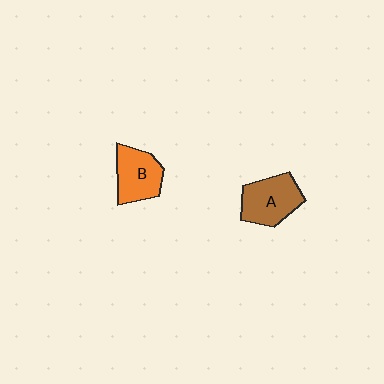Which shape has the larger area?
Shape A (brown).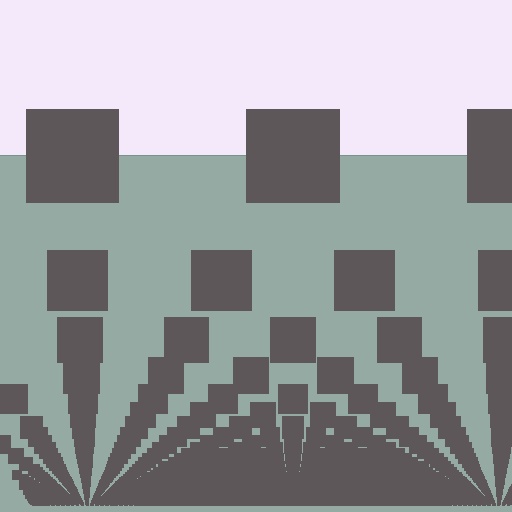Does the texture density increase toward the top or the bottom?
Density increases toward the bottom.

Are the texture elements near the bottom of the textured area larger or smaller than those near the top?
Smaller. The gradient is inverted — elements near the bottom are smaller and denser.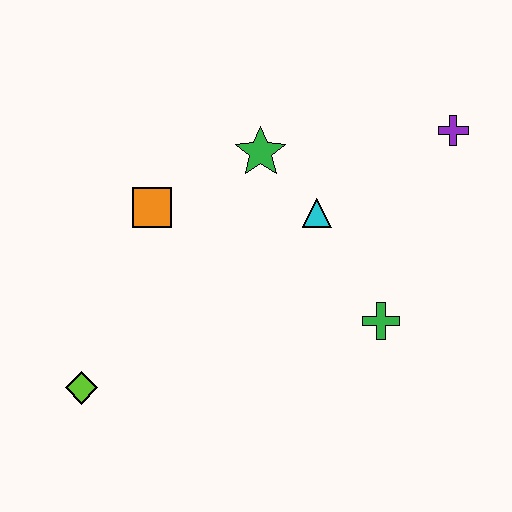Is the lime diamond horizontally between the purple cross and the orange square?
No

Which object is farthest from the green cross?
The lime diamond is farthest from the green cross.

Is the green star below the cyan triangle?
No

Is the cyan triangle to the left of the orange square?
No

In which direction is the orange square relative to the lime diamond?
The orange square is above the lime diamond.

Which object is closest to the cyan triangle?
The green star is closest to the cyan triangle.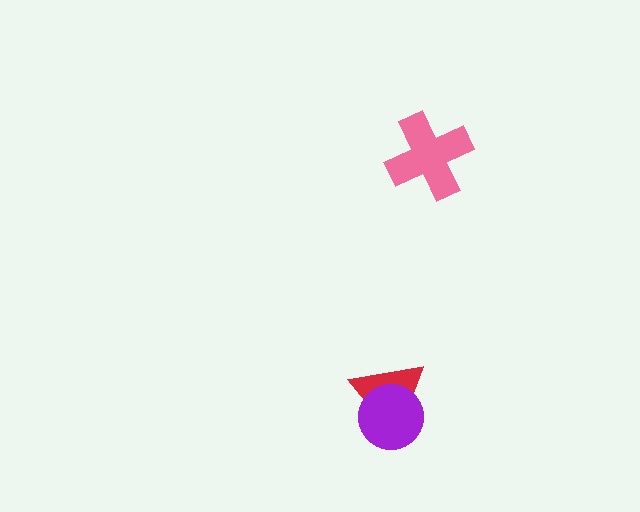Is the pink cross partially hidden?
No, no other shape covers it.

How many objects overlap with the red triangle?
1 object overlaps with the red triangle.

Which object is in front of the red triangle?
The purple circle is in front of the red triangle.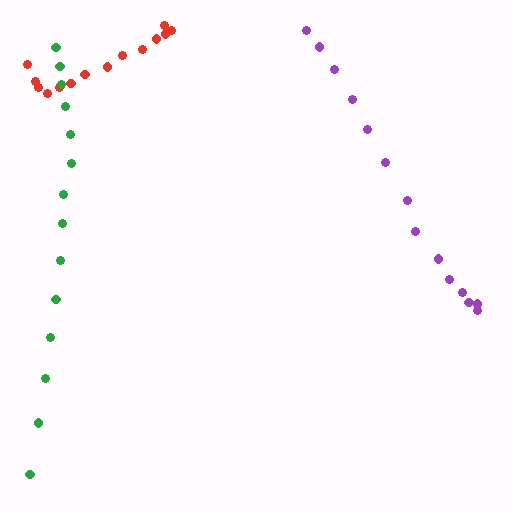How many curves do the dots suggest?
There are 3 distinct paths.